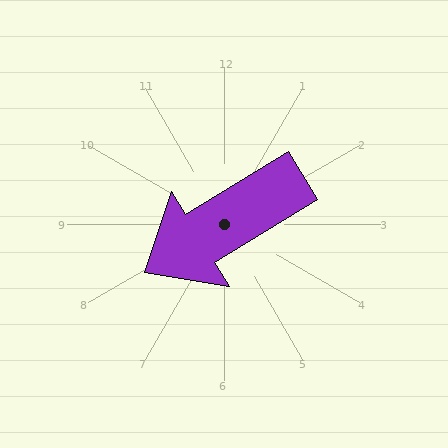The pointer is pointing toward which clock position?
Roughly 8 o'clock.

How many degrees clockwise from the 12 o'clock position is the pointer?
Approximately 238 degrees.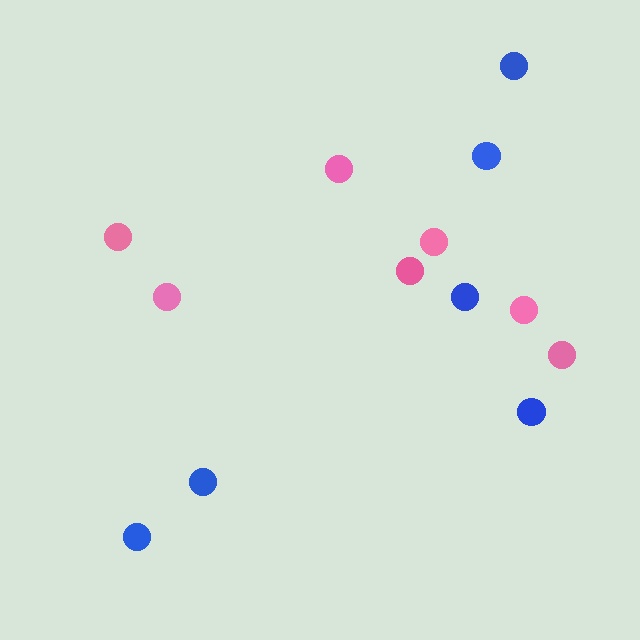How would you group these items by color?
There are 2 groups: one group of blue circles (6) and one group of pink circles (7).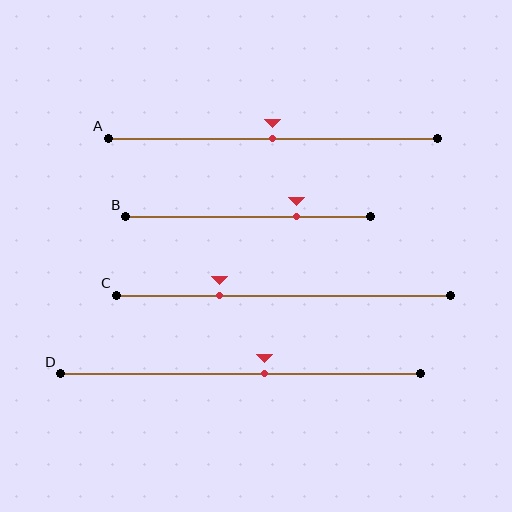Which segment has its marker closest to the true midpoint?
Segment A has its marker closest to the true midpoint.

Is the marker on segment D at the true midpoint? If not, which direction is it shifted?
No, the marker on segment D is shifted to the right by about 7% of the segment length.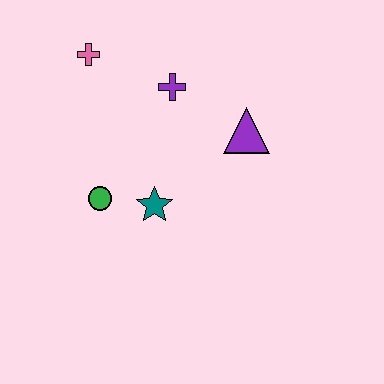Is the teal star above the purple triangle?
No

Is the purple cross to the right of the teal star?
Yes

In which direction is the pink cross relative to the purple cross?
The pink cross is to the left of the purple cross.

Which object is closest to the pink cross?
The purple cross is closest to the pink cross.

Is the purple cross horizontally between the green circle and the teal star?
No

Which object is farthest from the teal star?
The pink cross is farthest from the teal star.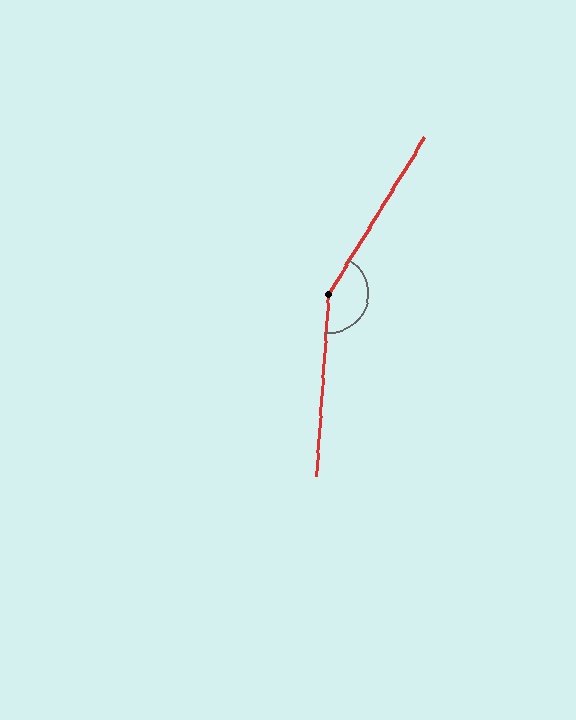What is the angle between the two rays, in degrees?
Approximately 152 degrees.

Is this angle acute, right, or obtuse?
It is obtuse.